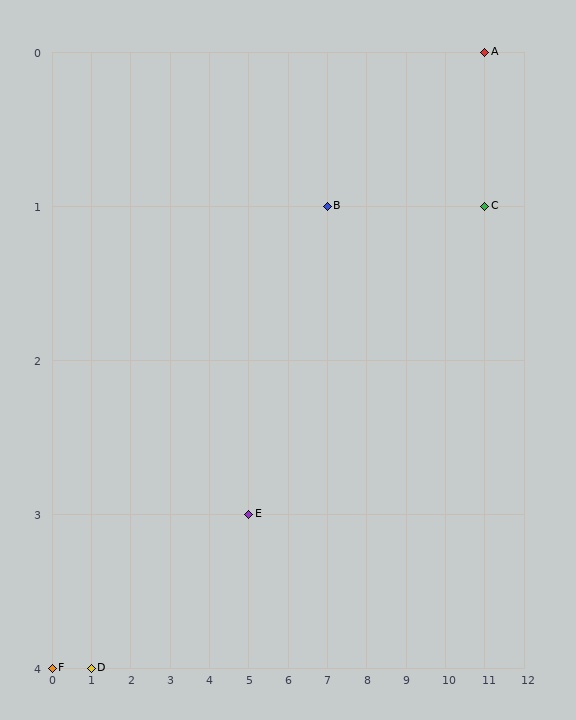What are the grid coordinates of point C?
Point C is at grid coordinates (11, 1).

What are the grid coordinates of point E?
Point E is at grid coordinates (5, 3).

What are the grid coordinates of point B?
Point B is at grid coordinates (7, 1).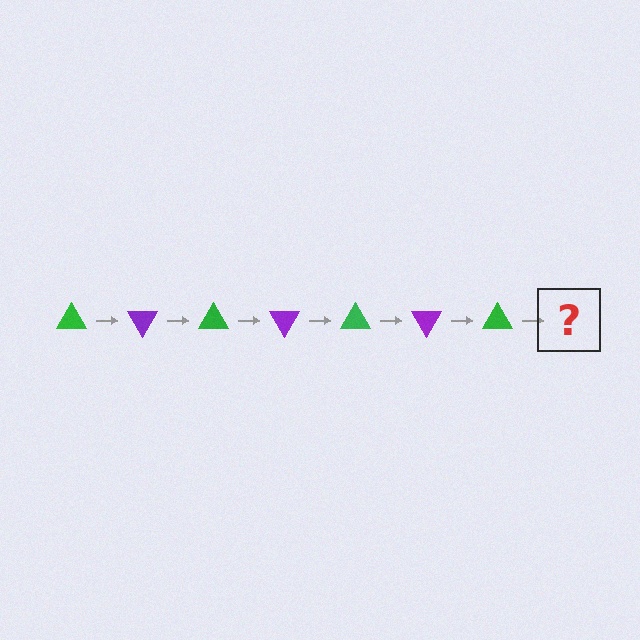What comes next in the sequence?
The next element should be a purple triangle, rotated 420 degrees from the start.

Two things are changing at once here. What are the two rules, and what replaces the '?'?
The two rules are that it rotates 60 degrees each step and the color cycles through green and purple. The '?' should be a purple triangle, rotated 420 degrees from the start.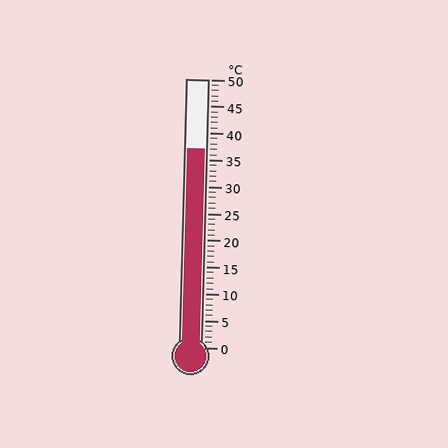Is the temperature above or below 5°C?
The temperature is above 5°C.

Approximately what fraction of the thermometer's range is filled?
The thermometer is filled to approximately 75% of its range.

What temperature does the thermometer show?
The thermometer shows approximately 37°C.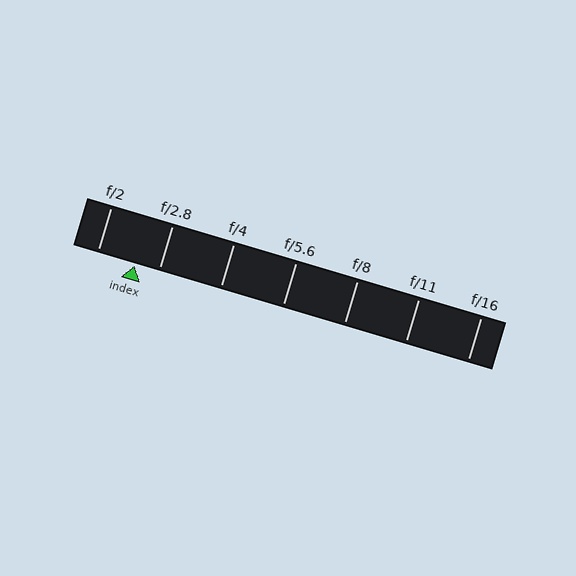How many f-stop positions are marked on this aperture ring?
There are 7 f-stop positions marked.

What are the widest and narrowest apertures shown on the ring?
The widest aperture shown is f/2 and the narrowest is f/16.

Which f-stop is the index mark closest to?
The index mark is closest to f/2.8.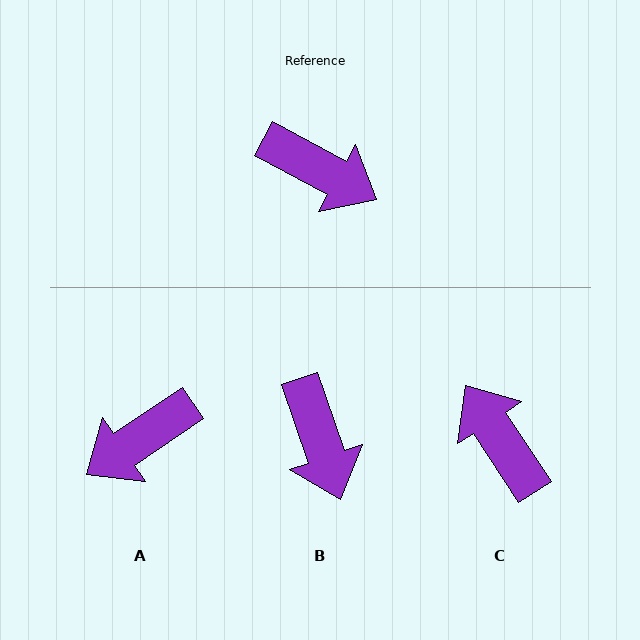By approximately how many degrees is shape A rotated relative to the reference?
Approximately 117 degrees clockwise.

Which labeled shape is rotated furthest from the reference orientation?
C, about 152 degrees away.